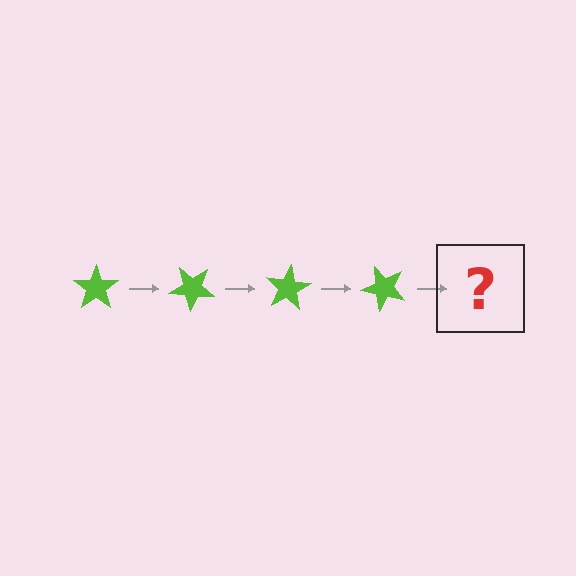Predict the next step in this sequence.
The next step is a lime star rotated 160 degrees.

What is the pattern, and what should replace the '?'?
The pattern is that the star rotates 40 degrees each step. The '?' should be a lime star rotated 160 degrees.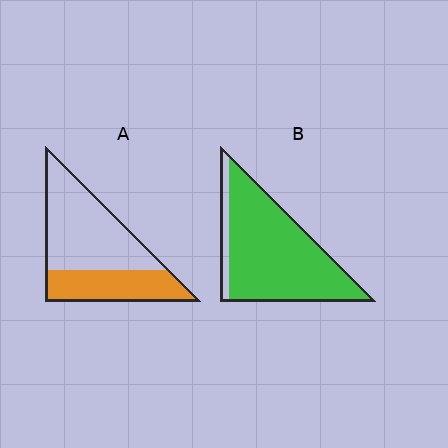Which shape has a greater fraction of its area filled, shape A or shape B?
Shape B.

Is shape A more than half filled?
No.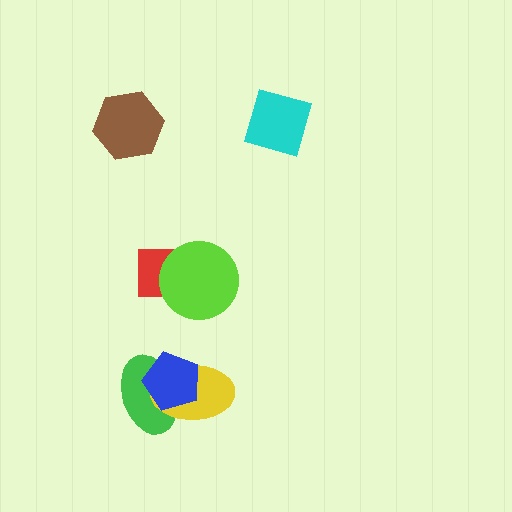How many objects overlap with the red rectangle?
1 object overlaps with the red rectangle.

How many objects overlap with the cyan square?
0 objects overlap with the cyan square.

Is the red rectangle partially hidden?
Yes, it is partially covered by another shape.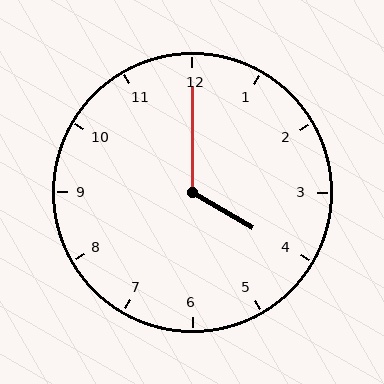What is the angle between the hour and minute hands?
Approximately 120 degrees.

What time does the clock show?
4:00.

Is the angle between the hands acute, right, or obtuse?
It is obtuse.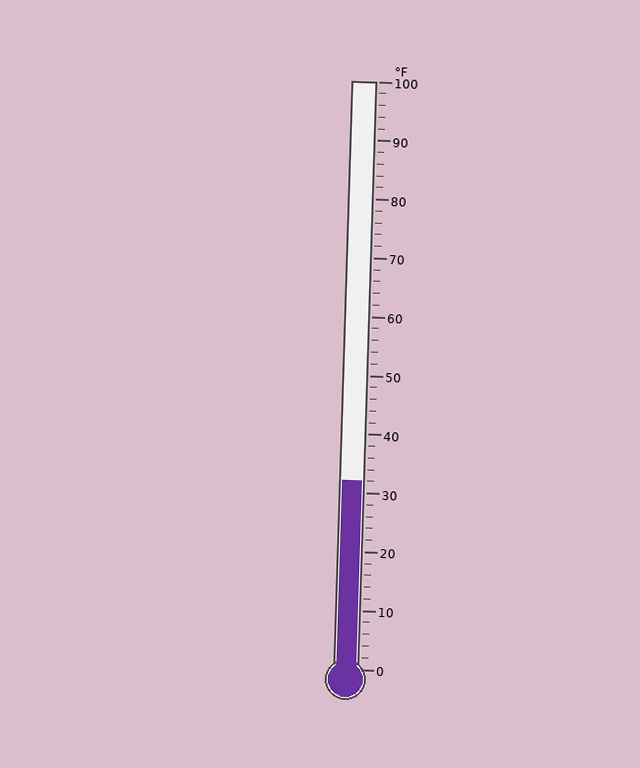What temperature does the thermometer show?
The thermometer shows approximately 32°F.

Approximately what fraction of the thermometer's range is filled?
The thermometer is filled to approximately 30% of its range.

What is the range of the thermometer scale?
The thermometer scale ranges from 0°F to 100°F.